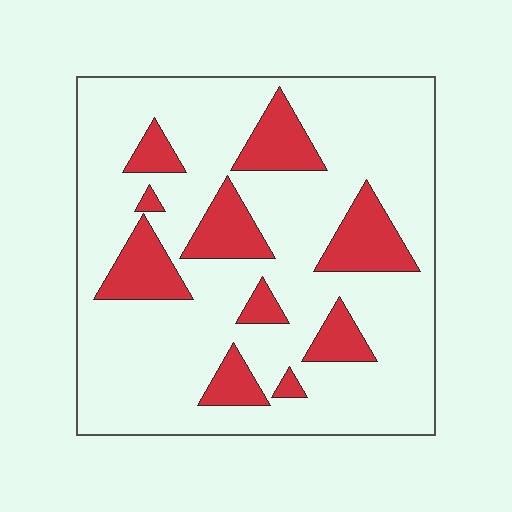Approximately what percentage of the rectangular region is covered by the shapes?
Approximately 20%.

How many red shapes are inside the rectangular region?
10.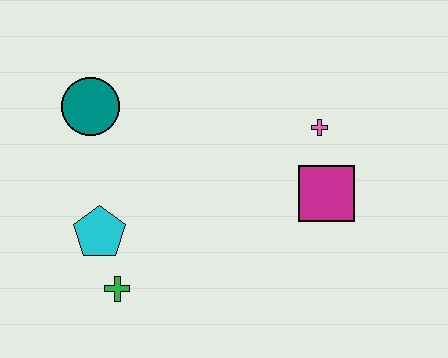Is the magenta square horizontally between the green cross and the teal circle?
No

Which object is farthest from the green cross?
The pink cross is farthest from the green cross.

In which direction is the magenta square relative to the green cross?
The magenta square is to the right of the green cross.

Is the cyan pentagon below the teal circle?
Yes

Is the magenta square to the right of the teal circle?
Yes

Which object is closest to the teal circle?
The cyan pentagon is closest to the teal circle.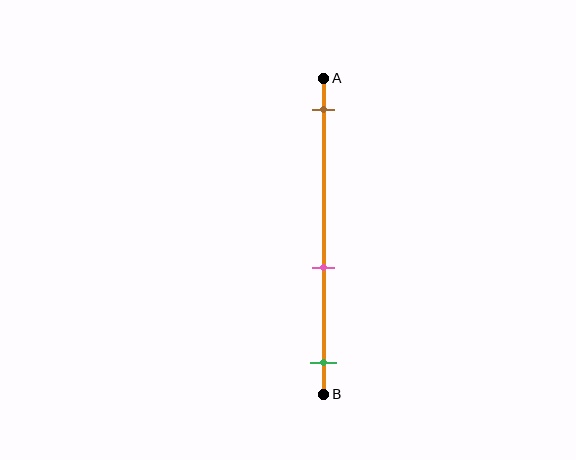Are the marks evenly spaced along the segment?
No, the marks are not evenly spaced.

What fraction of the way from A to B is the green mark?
The green mark is approximately 90% (0.9) of the way from A to B.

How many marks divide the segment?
There are 3 marks dividing the segment.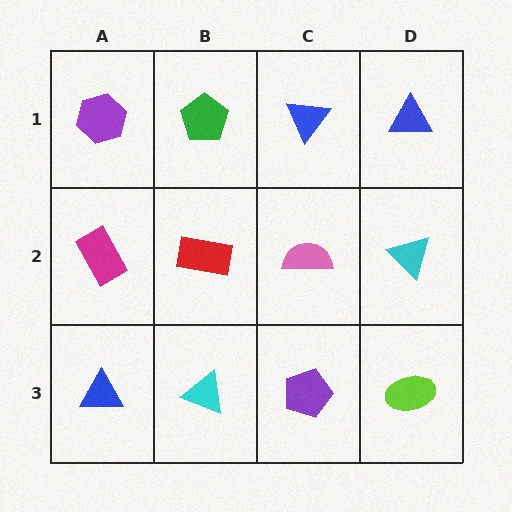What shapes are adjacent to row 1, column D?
A cyan triangle (row 2, column D), a blue triangle (row 1, column C).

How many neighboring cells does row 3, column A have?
2.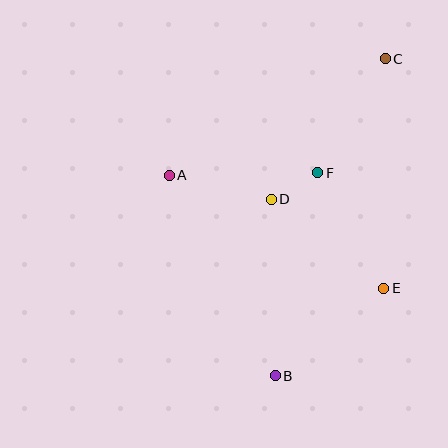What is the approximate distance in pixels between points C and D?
The distance between C and D is approximately 181 pixels.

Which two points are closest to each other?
Points D and F are closest to each other.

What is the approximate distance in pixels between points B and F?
The distance between B and F is approximately 208 pixels.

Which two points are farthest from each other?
Points B and C are farthest from each other.